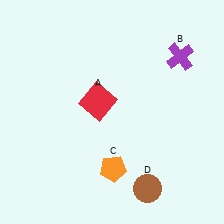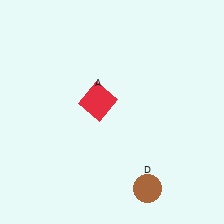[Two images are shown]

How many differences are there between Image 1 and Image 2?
There are 2 differences between the two images.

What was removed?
The orange pentagon (C), the purple cross (B) were removed in Image 2.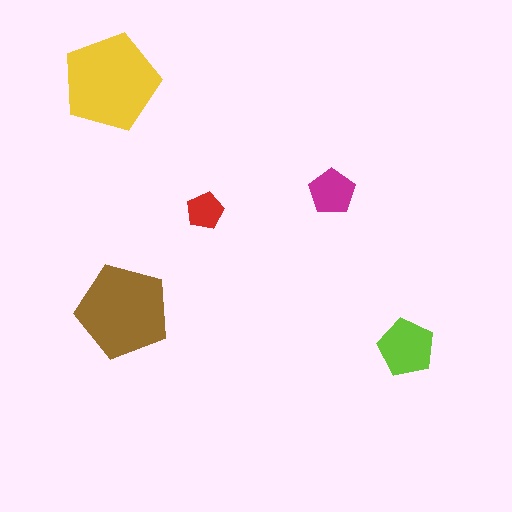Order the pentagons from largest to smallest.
the yellow one, the brown one, the lime one, the magenta one, the red one.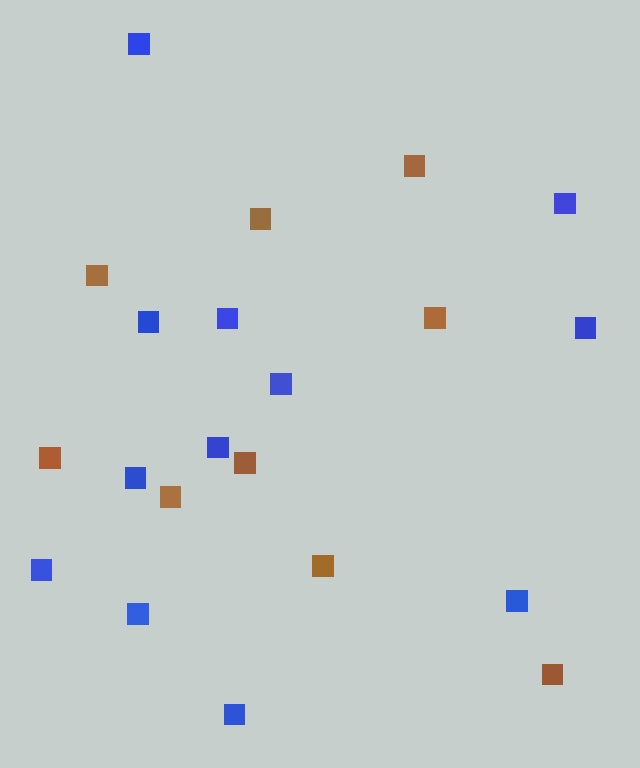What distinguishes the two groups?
There are 2 groups: one group of blue squares (12) and one group of brown squares (9).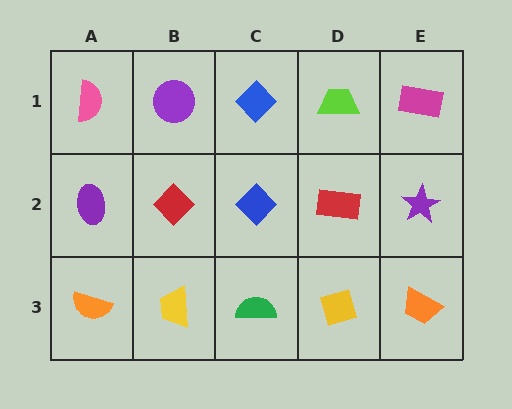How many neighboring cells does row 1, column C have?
3.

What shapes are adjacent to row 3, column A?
A purple ellipse (row 2, column A), a yellow trapezoid (row 3, column B).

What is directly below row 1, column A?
A purple ellipse.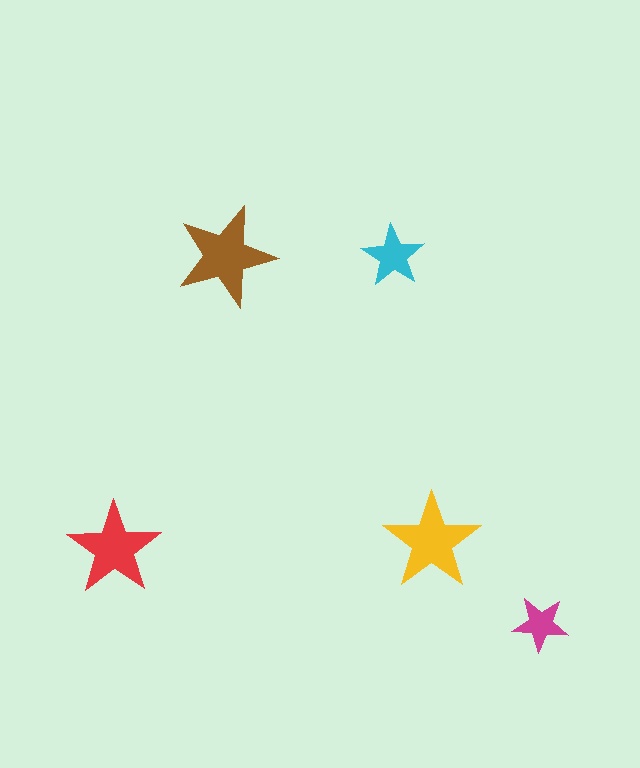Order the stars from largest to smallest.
the brown one, the yellow one, the red one, the cyan one, the magenta one.